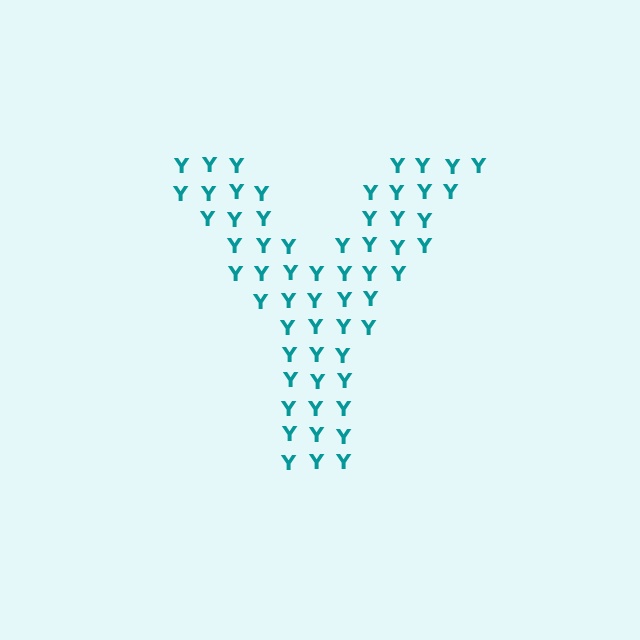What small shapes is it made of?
It is made of small letter Y's.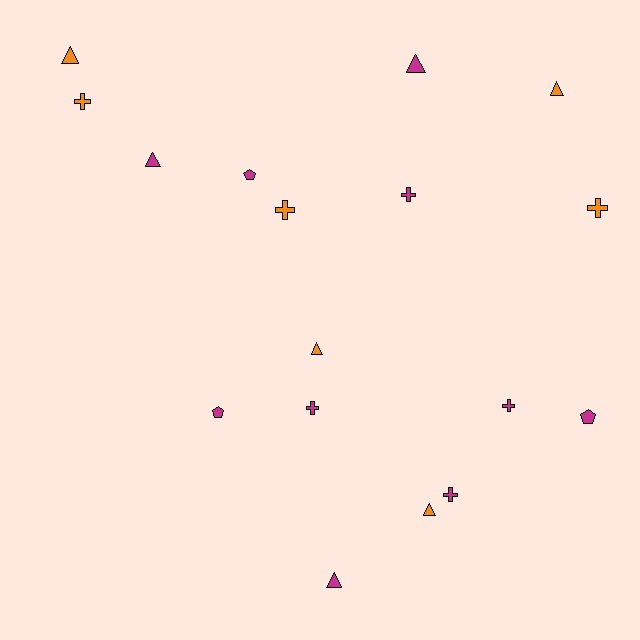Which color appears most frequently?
Magenta, with 10 objects.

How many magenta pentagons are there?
There are 3 magenta pentagons.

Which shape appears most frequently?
Cross, with 7 objects.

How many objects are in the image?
There are 17 objects.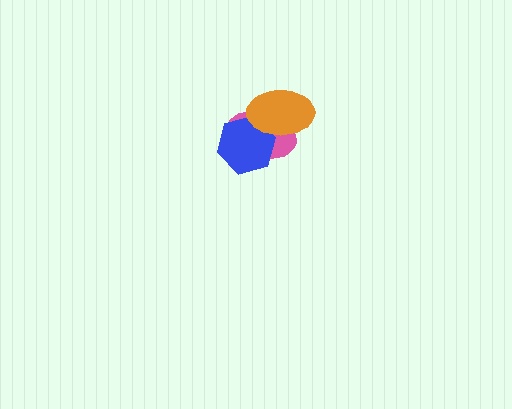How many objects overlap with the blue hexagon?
2 objects overlap with the blue hexagon.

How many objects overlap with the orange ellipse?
2 objects overlap with the orange ellipse.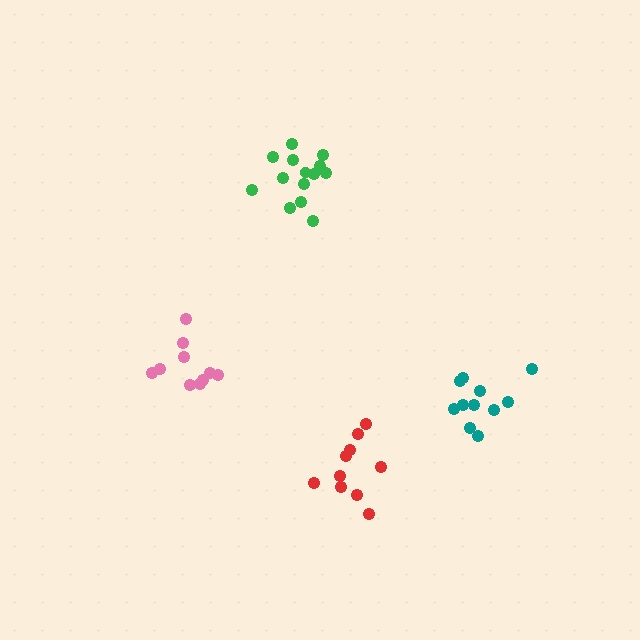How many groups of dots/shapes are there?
There are 4 groups.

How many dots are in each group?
Group 1: 10 dots, Group 2: 10 dots, Group 3: 14 dots, Group 4: 11 dots (45 total).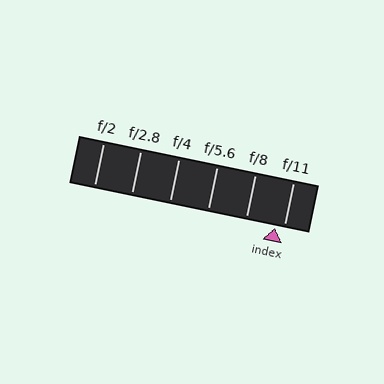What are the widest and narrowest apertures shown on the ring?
The widest aperture shown is f/2 and the narrowest is f/11.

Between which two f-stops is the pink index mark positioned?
The index mark is between f/8 and f/11.